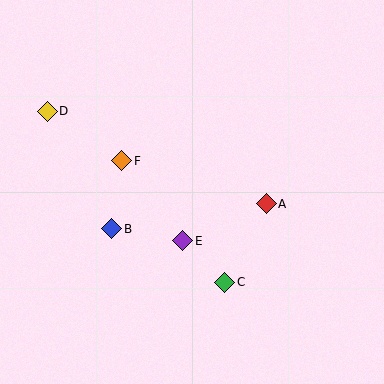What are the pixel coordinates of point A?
Point A is at (266, 204).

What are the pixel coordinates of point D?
Point D is at (47, 111).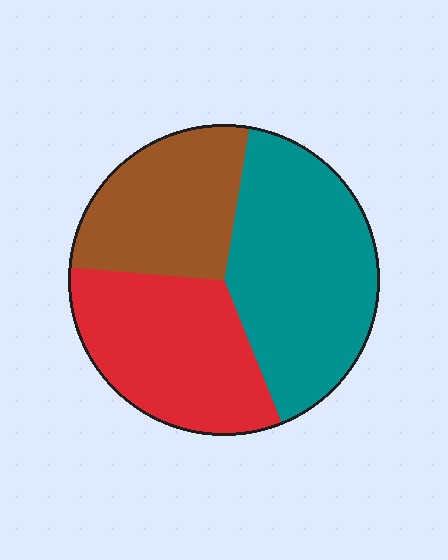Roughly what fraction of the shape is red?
Red covers 32% of the shape.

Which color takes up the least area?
Brown, at roughly 25%.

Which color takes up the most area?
Teal, at roughly 40%.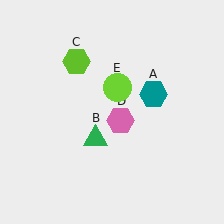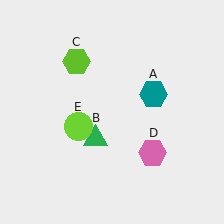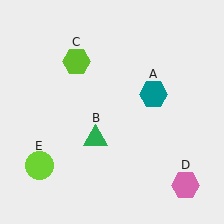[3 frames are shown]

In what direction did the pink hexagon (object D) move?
The pink hexagon (object D) moved down and to the right.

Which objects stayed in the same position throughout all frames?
Teal hexagon (object A) and green triangle (object B) and lime hexagon (object C) remained stationary.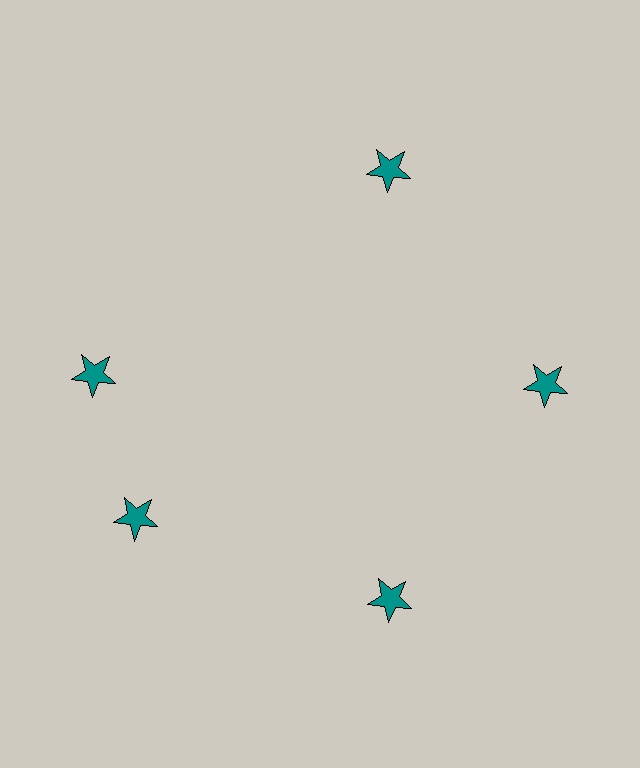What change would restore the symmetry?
The symmetry would be restored by rotating it back into even spacing with its neighbors so that all 5 stars sit at equal angles and equal distance from the center.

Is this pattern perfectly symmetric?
No. The 5 teal stars are arranged in a ring, but one element near the 10 o'clock position is rotated out of alignment along the ring, breaking the 5-fold rotational symmetry.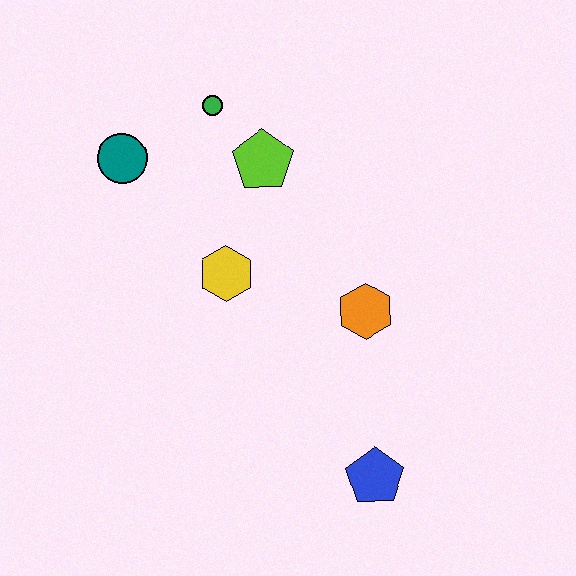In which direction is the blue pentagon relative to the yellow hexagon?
The blue pentagon is below the yellow hexagon.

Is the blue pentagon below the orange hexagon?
Yes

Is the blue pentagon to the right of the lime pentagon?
Yes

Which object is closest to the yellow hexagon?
The lime pentagon is closest to the yellow hexagon.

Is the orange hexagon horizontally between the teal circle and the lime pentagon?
No